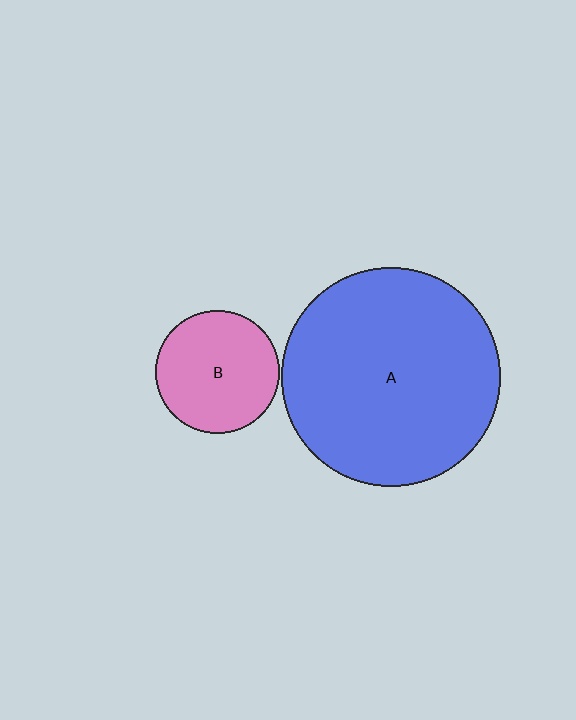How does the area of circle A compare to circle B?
Approximately 3.1 times.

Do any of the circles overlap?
No, none of the circles overlap.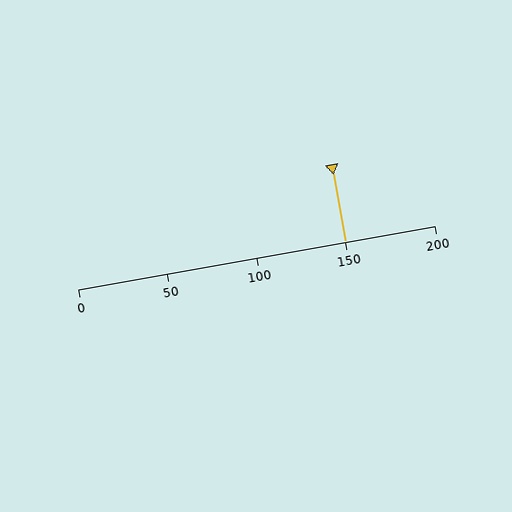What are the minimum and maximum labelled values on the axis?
The axis runs from 0 to 200.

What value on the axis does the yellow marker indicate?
The marker indicates approximately 150.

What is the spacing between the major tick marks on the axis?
The major ticks are spaced 50 apart.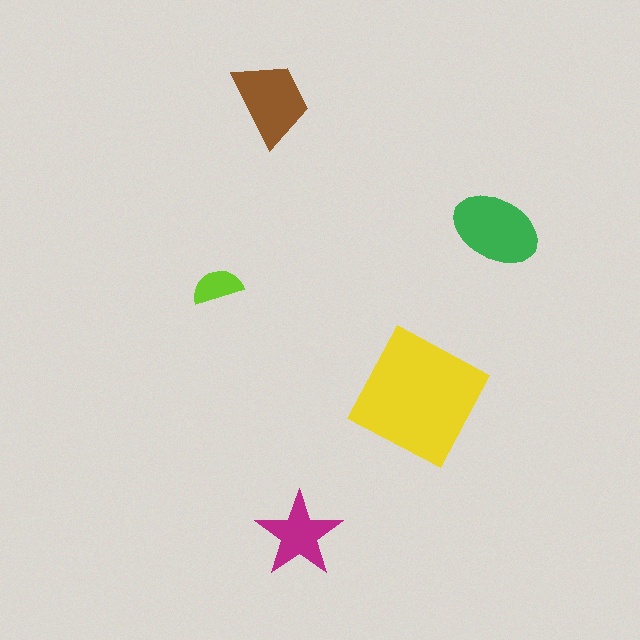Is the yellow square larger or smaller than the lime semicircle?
Larger.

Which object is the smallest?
The lime semicircle.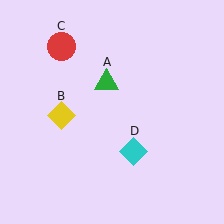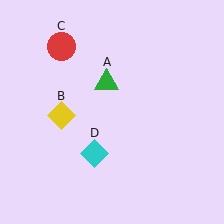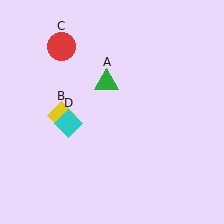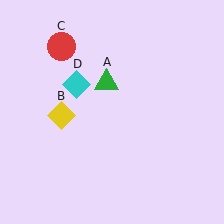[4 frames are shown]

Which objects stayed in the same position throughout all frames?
Green triangle (object A) and yellow diamond (object B) and red circle (object C) remained stationary.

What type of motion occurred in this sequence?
The cyan diamond (object D) rotated clockwise around the center of the scene.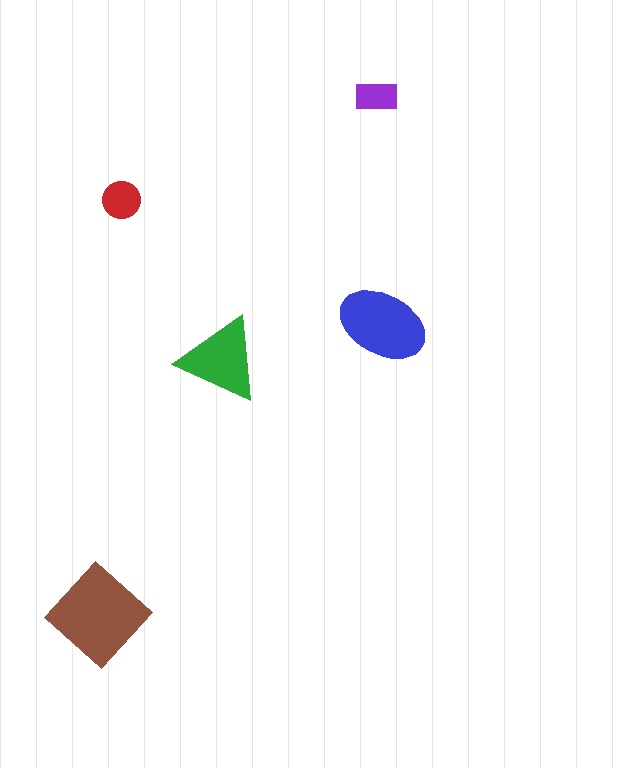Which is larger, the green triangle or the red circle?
The green triangle.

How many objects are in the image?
There are 5 objects in the image.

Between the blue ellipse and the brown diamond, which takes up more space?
The brown diamond.